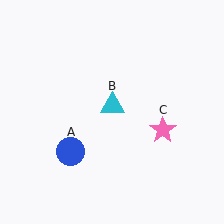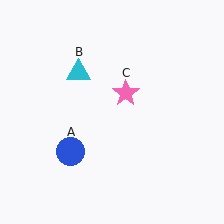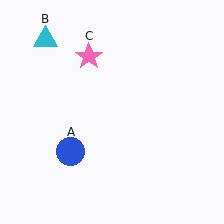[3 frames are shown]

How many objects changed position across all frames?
2 objects changed position: cyan triangle (object B), pink star (object C).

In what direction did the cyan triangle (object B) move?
The cyan triangle (object B) moved up and to the left.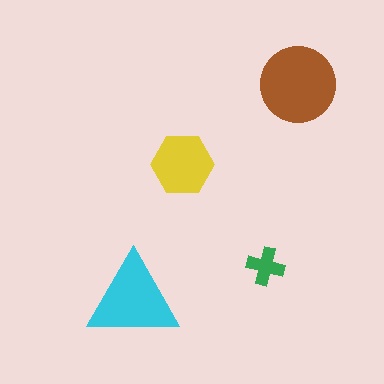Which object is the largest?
The brown circle.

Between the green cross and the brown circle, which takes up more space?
The brown circle.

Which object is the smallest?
The green cross.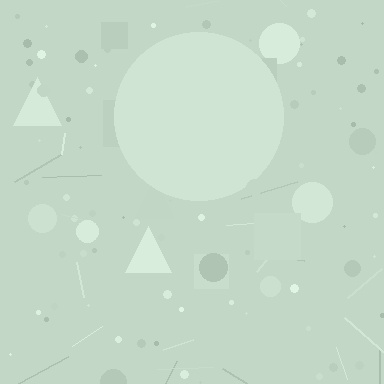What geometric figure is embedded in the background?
A circle is embedded in the background.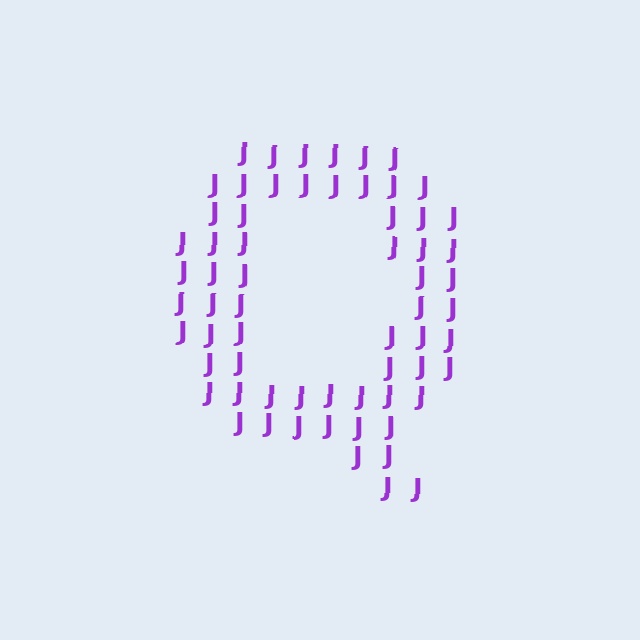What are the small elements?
The small elements are letter J's.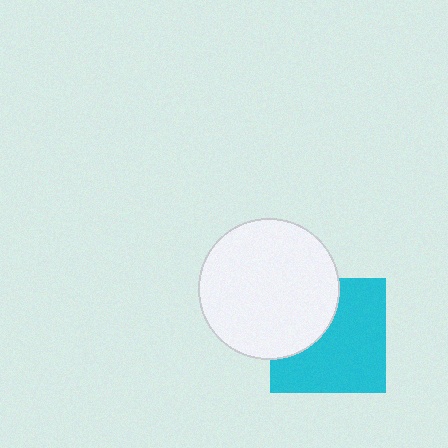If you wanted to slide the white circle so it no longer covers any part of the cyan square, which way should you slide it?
Slide it toward the upper-left — that is the most direct way to separate the two shapes.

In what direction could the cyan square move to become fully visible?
The cyan square could move toward the lower-right. That would shift it out from behind the white circle entirely.